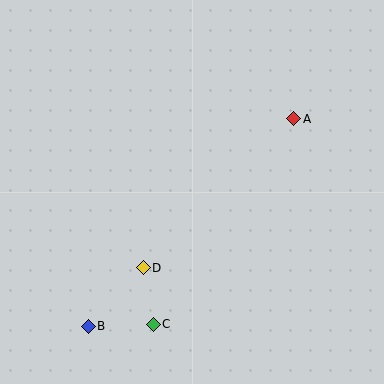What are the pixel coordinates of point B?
Point B is at (88, 326).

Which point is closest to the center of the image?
Point D at (143, 268) is closest to the center.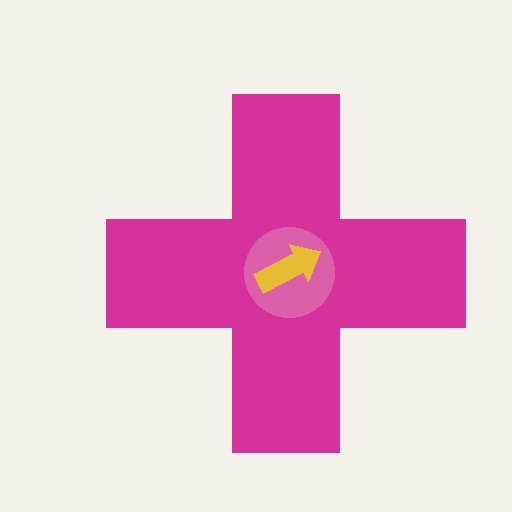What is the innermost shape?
The yellow arrow.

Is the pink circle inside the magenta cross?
Yes.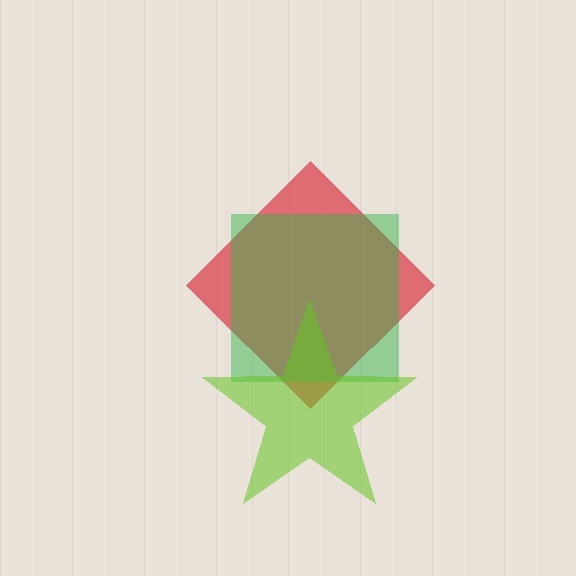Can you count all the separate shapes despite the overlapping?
Yes, there are 3 separate shapes.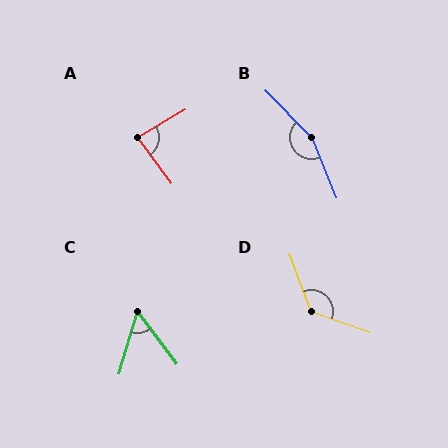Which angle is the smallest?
C, at approximately 54 degrees.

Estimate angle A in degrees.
Approximately 84 degrees.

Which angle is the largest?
B, at approximately 158 degrees.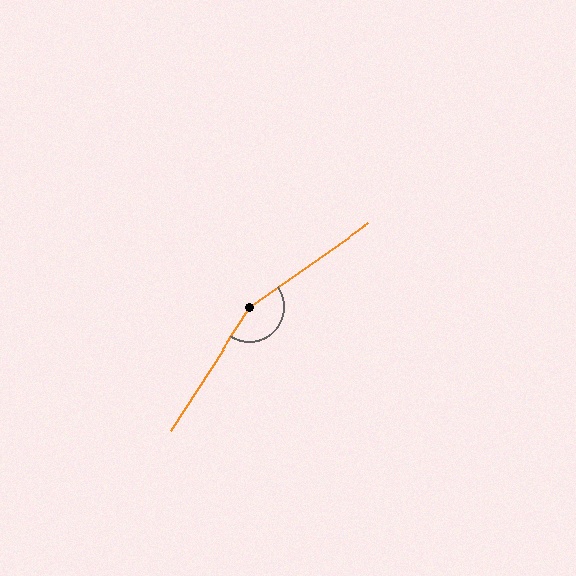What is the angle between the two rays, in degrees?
Approximately 158 degrees.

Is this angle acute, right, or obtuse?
It is obtuse.